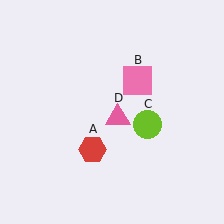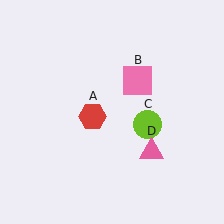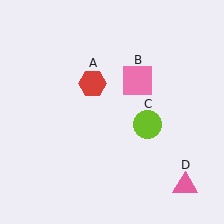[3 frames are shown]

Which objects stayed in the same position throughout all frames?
Pink square (object B) and lime circle (object C) remained stationary.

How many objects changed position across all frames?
2 objects changed position: red hexagon (object A), pink triangle (object D).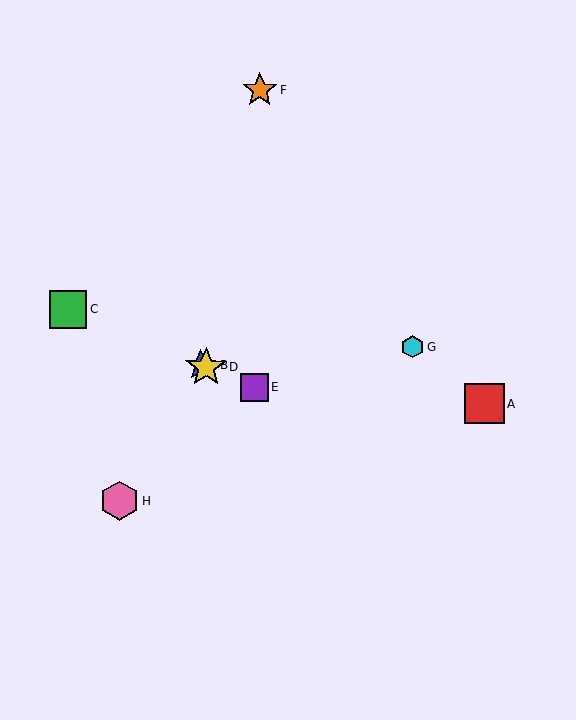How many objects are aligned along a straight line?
4 objects (B, C, D, E) are aligned along a straight line.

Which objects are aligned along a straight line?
Objects B, C, D, E are aligned along a straight line.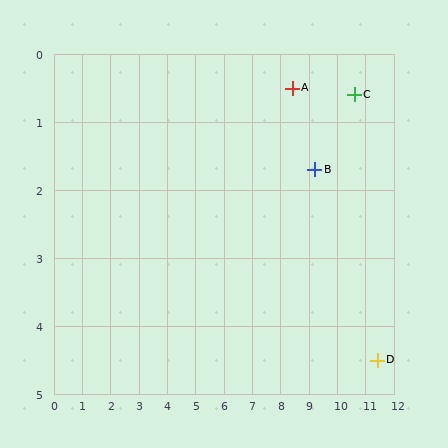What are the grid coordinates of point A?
Point A is at approximately (8.4, 0.5).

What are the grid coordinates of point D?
Point D is at approximately (11.4, 4.5).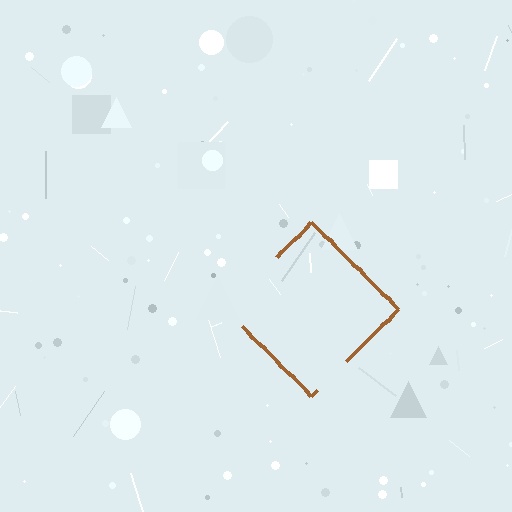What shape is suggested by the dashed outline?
The dashed outline suggests a diamond.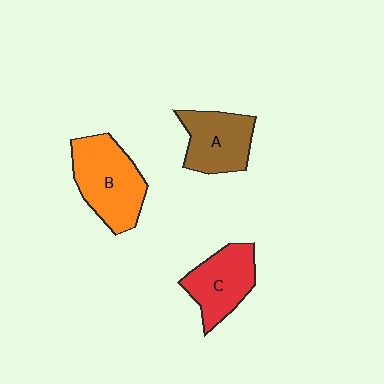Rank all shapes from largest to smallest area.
From largest to smallest: B (orange), A (brown), C (red).